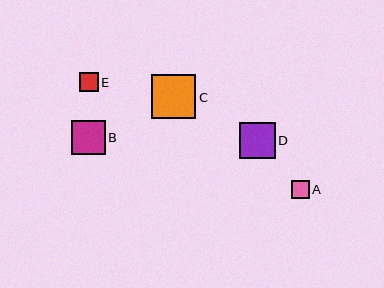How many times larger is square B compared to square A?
Square B is approximately 1.9 times the size of square A.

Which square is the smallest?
Square A is the smallest with a size of approximately 17 pixels.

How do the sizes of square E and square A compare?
Square E and square A are approximately the same size.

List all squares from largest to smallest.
From largest to smallest: C, D, B, E, A.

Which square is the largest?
Square C is the largest with a size of approximately 44 pixels.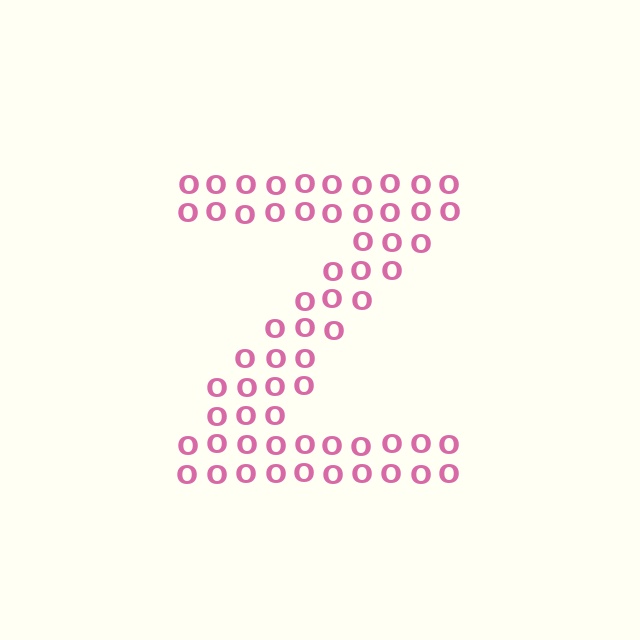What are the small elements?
The small elements are letter O's.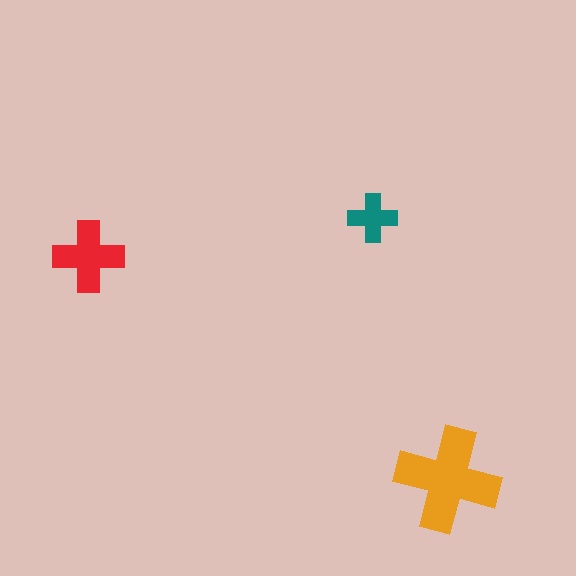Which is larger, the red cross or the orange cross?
The orange one.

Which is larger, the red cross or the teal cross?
The red one.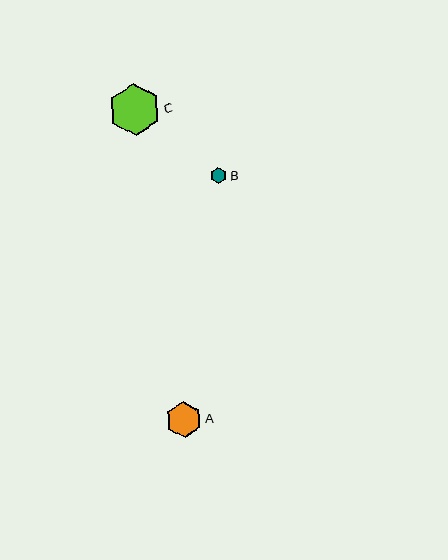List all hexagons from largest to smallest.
From largest to smallest: C, A, B.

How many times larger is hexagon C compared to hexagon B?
Hexagon C is approximately 3.2 times the size of hexagon B.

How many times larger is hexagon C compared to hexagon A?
Hexagon C is approximately 1.4 times the size of hexagon A.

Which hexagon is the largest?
Hexagon C is the largest with a size of approximately 52 pixels.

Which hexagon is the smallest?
Hexagon B is the smallest with a size of approximately 16 pixels.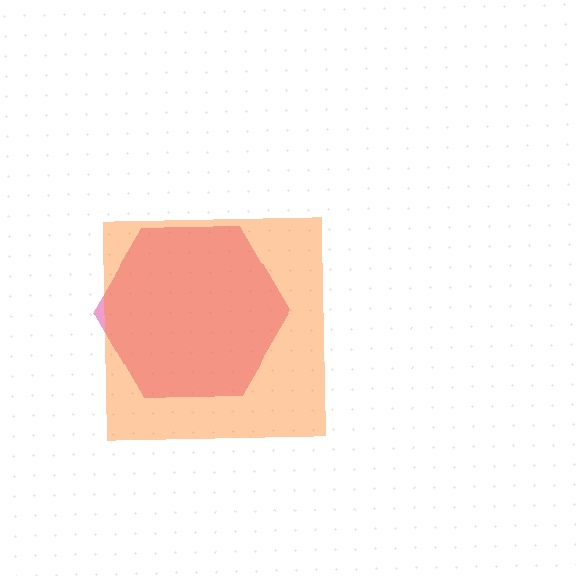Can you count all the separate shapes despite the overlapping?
Yes, there are 2 separate shapes.